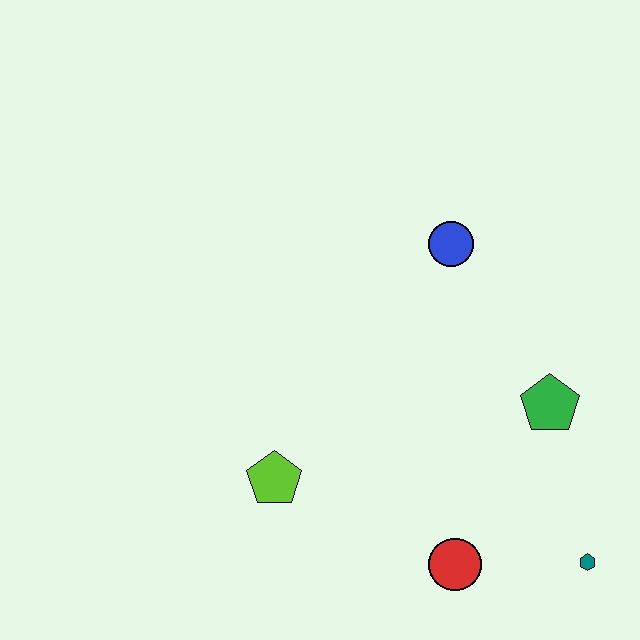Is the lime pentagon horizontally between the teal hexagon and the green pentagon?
No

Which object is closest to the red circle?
The teal hexagon is closest to the red circle.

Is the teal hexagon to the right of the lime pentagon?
Yes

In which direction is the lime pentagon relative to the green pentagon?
The lime pentagon is to the left of the green pentagon.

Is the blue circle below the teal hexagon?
No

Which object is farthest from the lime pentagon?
The teal hexagon is farthest from the lime pentagon.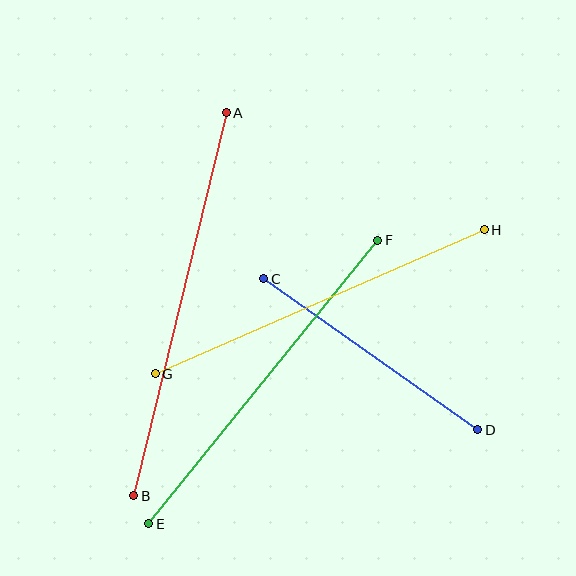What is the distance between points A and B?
The distance is approximately 394 pixels.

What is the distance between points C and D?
The distance is approximately 262 pixels.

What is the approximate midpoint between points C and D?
The midpoint is at approximately (371, 354) pixels.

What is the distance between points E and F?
The distance is approximately 364 pixels.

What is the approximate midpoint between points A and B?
The midpoint is at approximately (180, 304) pixels.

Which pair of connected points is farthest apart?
Points A and B are farthest apart.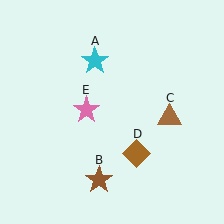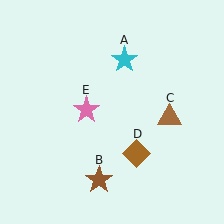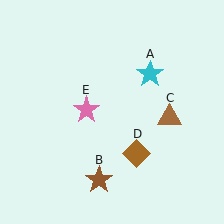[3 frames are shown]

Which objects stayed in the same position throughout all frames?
Brown star (object B) and brown triangle (object C) and brown diamond (object D) and pink star (object E) remained stationary.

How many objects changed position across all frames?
1 object changed position: cyan star (object A).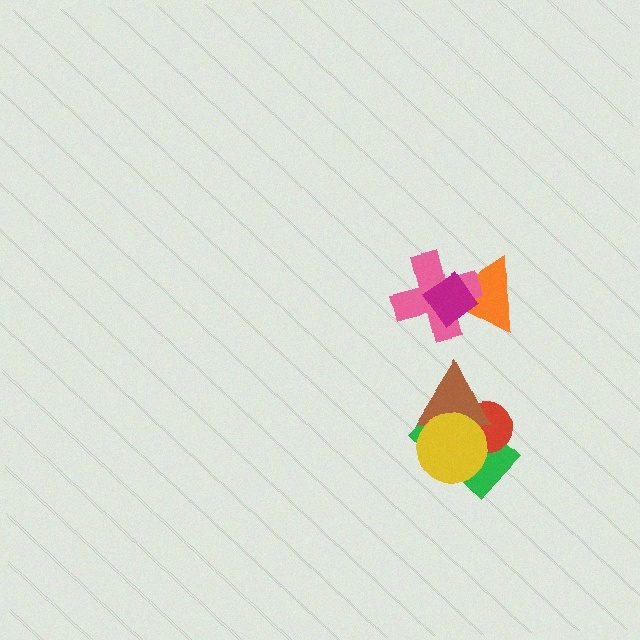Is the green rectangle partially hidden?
Yes, it is partially covered by another shape.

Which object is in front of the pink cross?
The magenta diamond is in front of the pink cross.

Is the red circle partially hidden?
Yes, it is partially covered by another shape.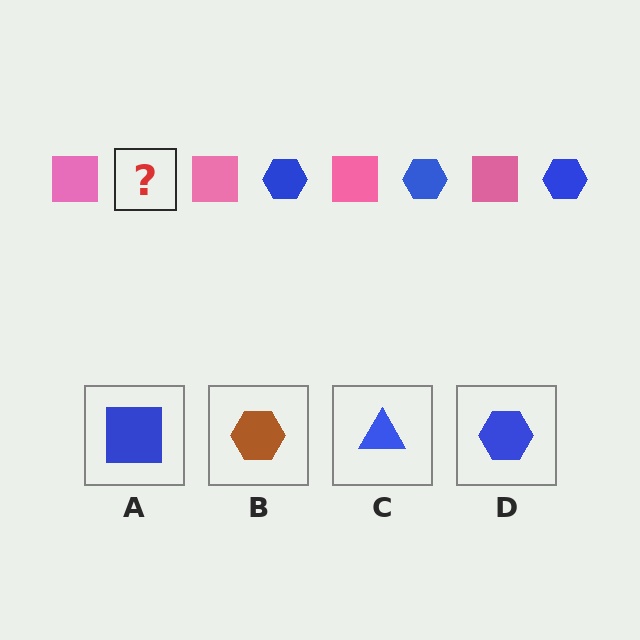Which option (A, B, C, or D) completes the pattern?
D.